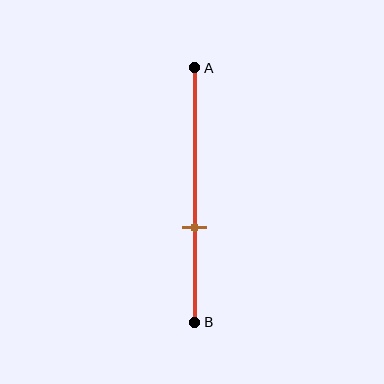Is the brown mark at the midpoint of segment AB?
No, the mark is at about 65% from A, not at the 50% midpoint.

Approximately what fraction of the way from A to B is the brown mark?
The brown mark is approximately 65% of the way from A to B.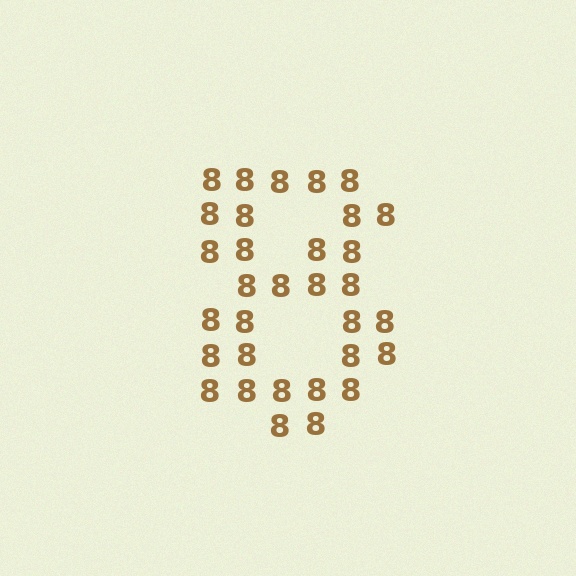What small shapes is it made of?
It is made of small digit 8's.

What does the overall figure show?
The overall figure shows the digit 8.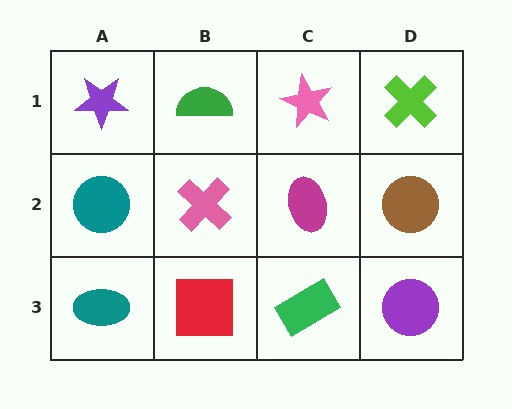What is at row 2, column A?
A teal circle.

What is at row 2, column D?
A brown circle.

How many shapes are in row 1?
4 shapes.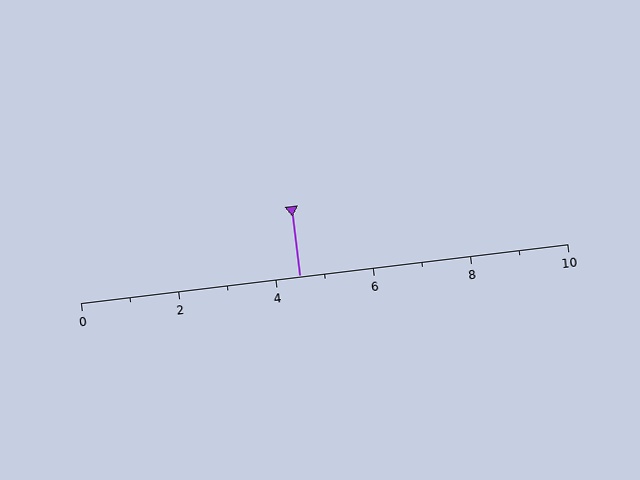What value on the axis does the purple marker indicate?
The marker indicates approximately 4.5.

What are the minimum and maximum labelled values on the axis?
The axis runs from 0 to 10.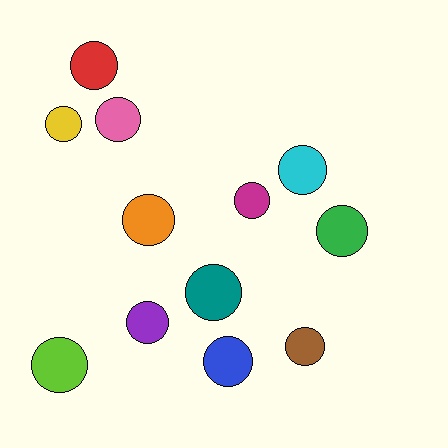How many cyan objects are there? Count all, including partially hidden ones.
There is 1 cyan object.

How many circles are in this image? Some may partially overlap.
There are 12 circles.